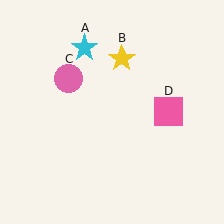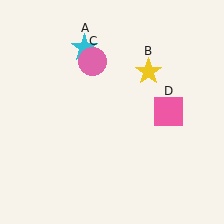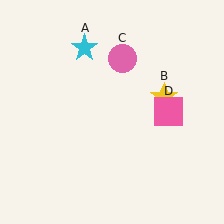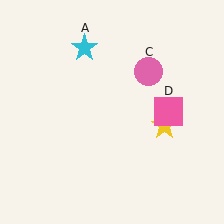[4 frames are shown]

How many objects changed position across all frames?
2 objects changed position: yellow star (object B), pink circle (object C).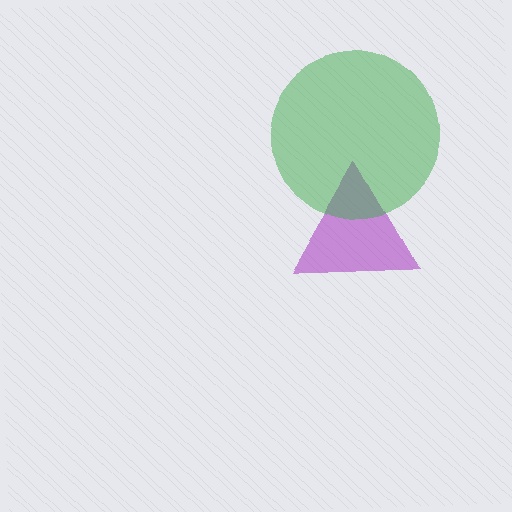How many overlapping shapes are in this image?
There are 2 overlapping shapes in the image.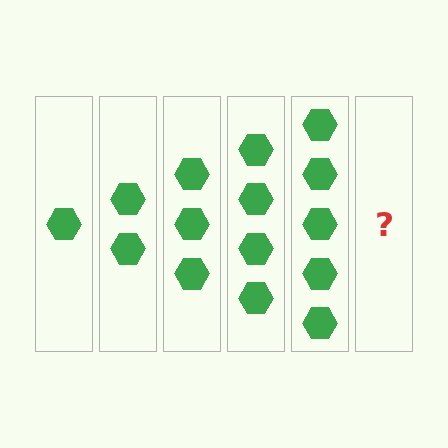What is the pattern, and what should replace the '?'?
The pattern is that each step adds one more hexagon. The '?' should be 6 hexagons.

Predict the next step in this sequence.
The next step is 6 hexagons.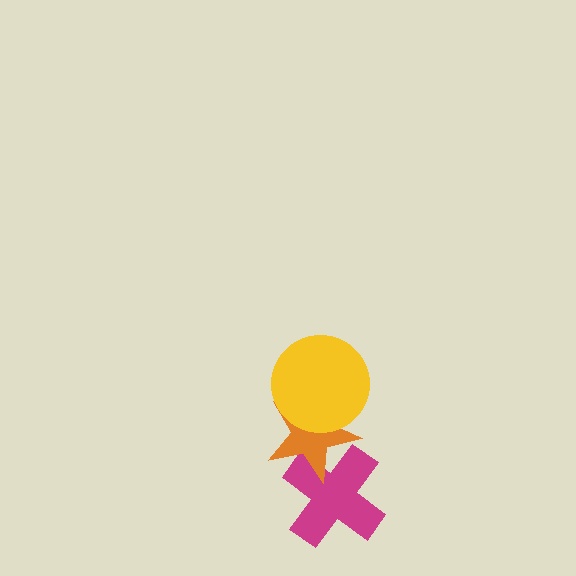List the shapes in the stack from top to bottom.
From top to bottom: the yellow circle, the orange star, the magenta cross.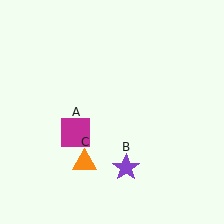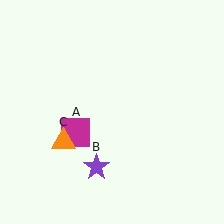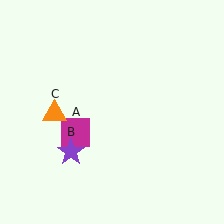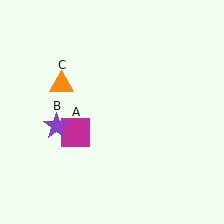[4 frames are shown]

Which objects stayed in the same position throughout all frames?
Magenta square (object A) remained stationary.